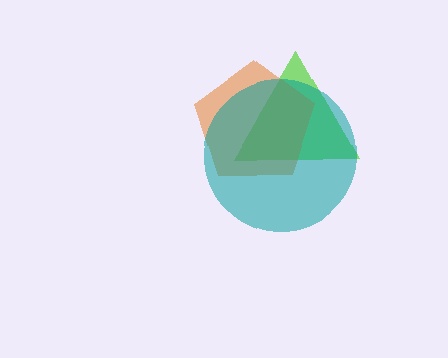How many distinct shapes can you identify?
There are 3 distinct shapes: a lime triangle, an orange pentagon, a teal circle.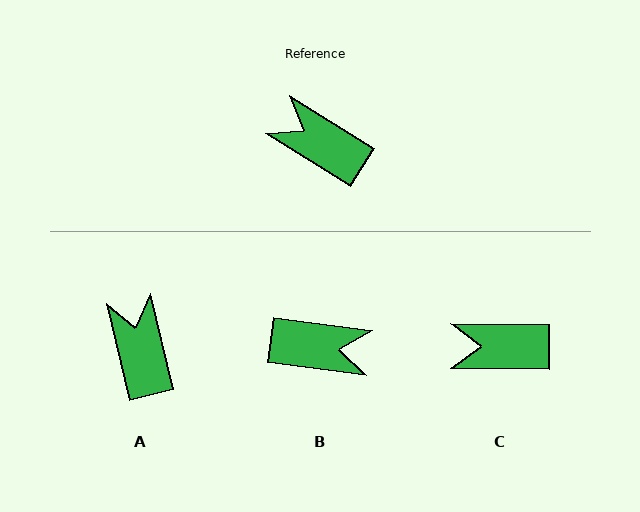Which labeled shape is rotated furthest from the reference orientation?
B, about 156 degrees away.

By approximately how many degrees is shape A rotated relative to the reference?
Approximately 44 degrees clockwise.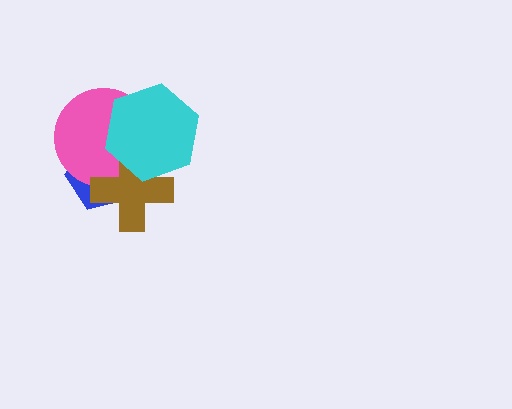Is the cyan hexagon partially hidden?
No, no other shape covers it.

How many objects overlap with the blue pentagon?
3 objects overlap with the blue pentagon.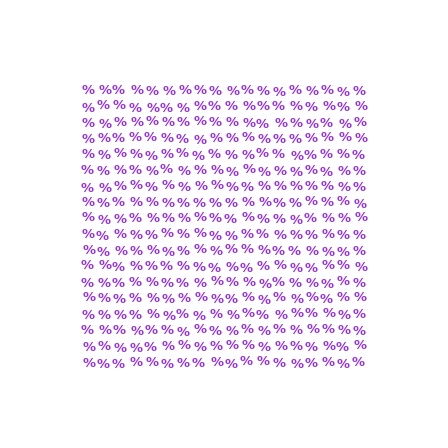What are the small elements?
The small elements are percent signs.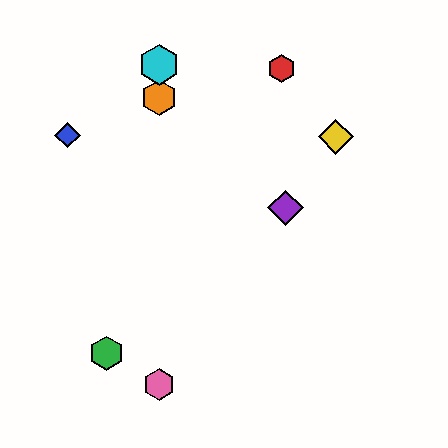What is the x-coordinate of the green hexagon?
The green hexagon is at x≈107.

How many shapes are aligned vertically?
3 shapes (the orange hexagon, the cyan hexagon, the pink hexagon) are aligned vertically.